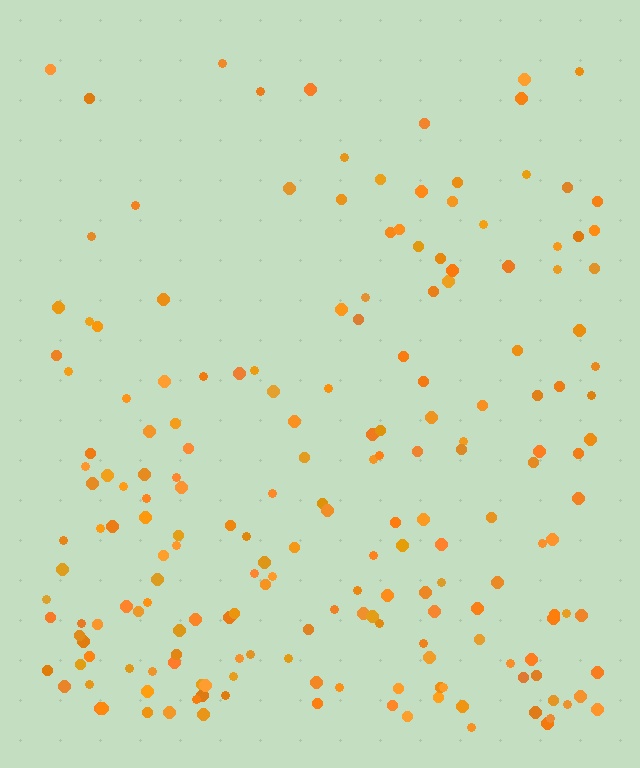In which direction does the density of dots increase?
From top to bottom, with the bottom side densest.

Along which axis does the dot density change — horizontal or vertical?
Vertical.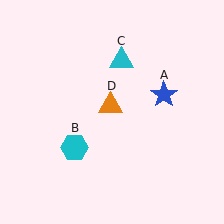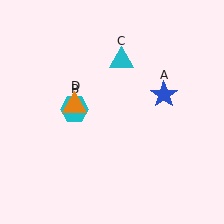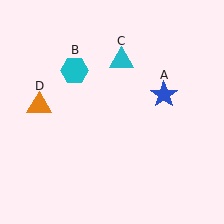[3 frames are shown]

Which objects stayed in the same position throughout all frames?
Blue star (object A) and cyan triangle (object C) remained stationary.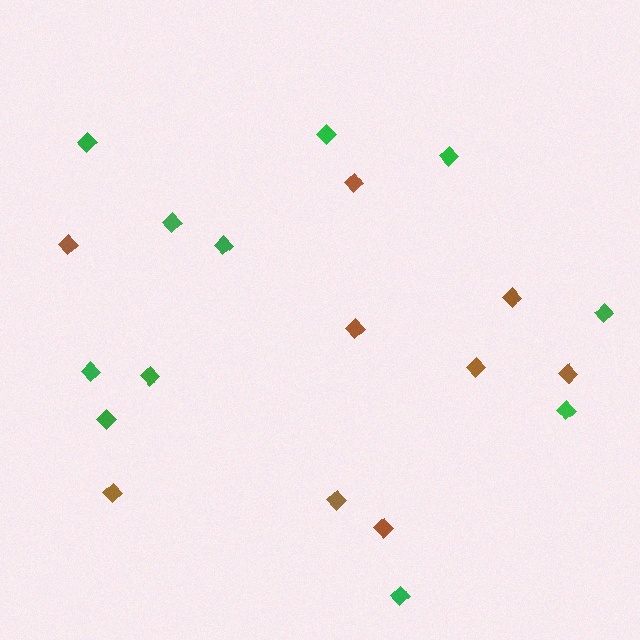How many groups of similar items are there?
There are 2 groups: one group of brown diamonds (9) and one group of green diamonds (11).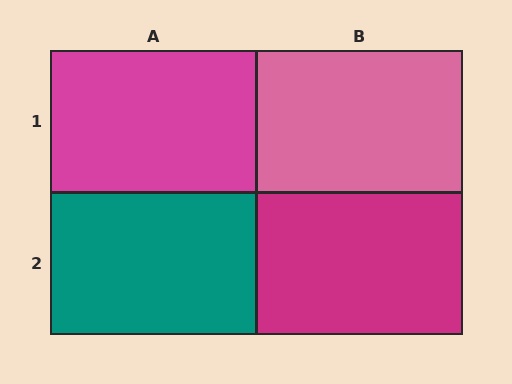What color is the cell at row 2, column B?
Magenta.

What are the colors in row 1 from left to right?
Magenta, pink.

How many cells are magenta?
2 cells are magenta.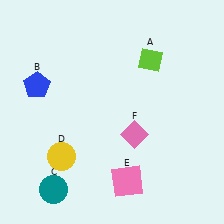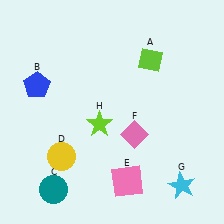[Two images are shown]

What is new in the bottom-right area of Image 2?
A cyan star (G) was added in the bottom-right area of Image 2.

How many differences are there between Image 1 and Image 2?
There are 2 differences between the two images.